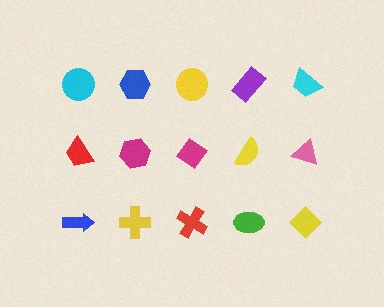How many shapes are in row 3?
5 shapes.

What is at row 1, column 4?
A purple rectangle.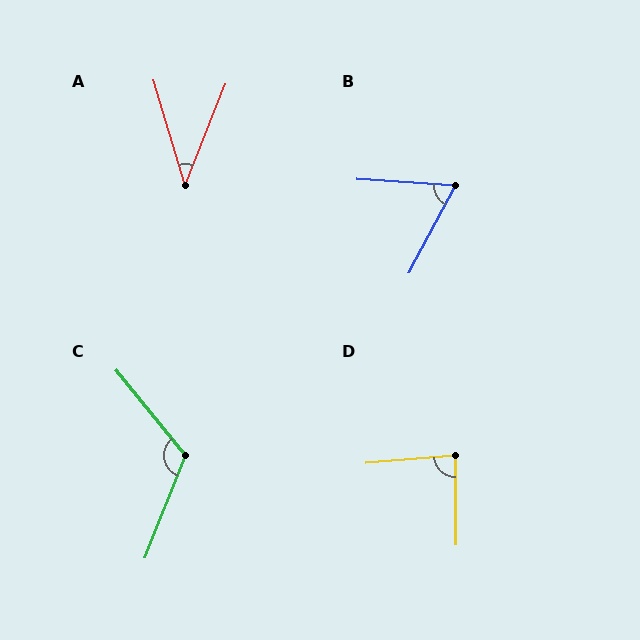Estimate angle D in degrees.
Approximately 85 degrees.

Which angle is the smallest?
A, at approximately 38 degrees.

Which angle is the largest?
C, at approximately 120 degrees.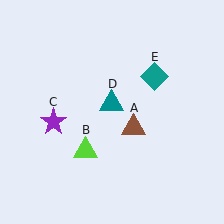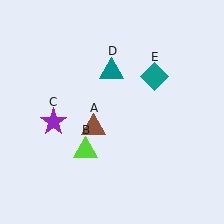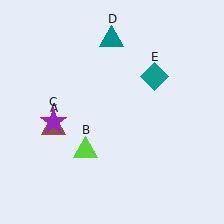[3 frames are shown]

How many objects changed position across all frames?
2 objects changed position: brown triangle (object A), teal triangle (object D).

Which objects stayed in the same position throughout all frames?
Lime triangle (object B) and purple star (object C) and teal diamond (object E) remained stationary.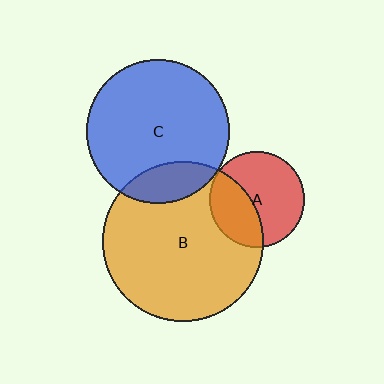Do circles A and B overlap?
Yes.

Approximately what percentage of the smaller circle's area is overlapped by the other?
Approximately 35%.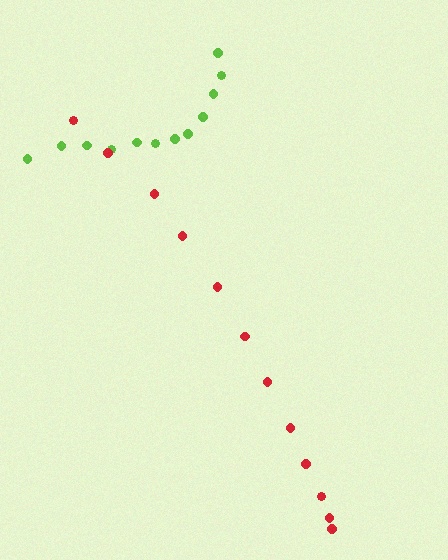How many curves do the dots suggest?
There are 2 distinct paths.